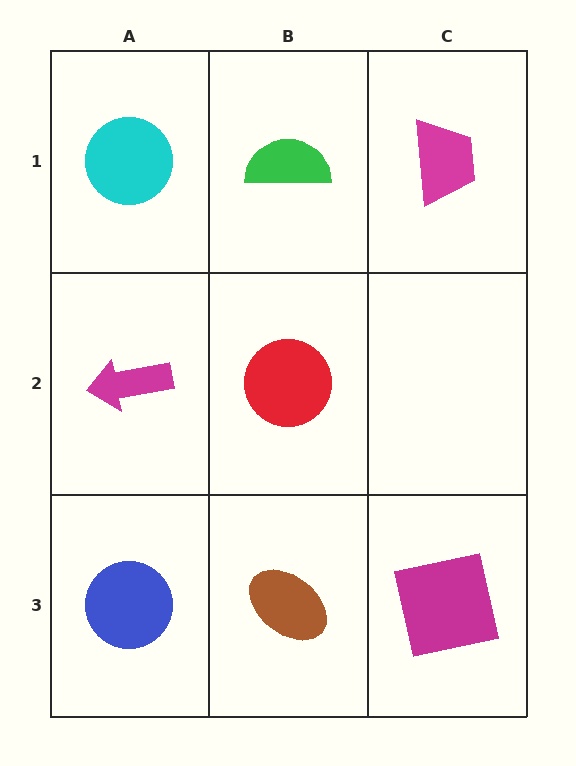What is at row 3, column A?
A blue circle.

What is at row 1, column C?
A magenta trapezoid.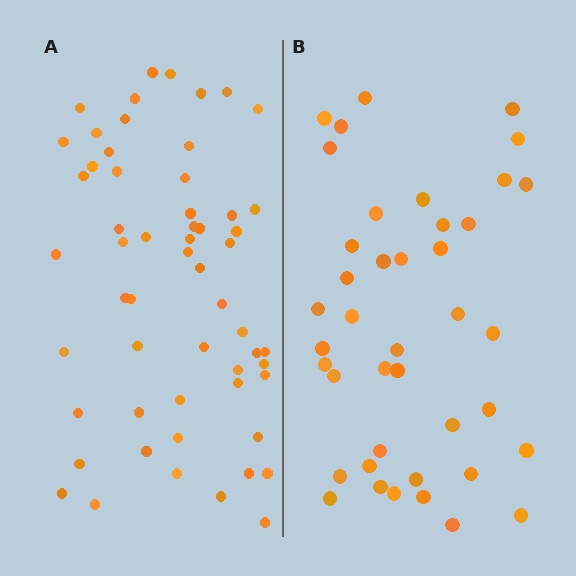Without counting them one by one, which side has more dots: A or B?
Region A (the left region) has more dots.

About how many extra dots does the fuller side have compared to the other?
Region A has approximately 15 more dots than region B.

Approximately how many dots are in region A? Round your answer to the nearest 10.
About 60 dots. (The exact count is 57, which rounds to 60.)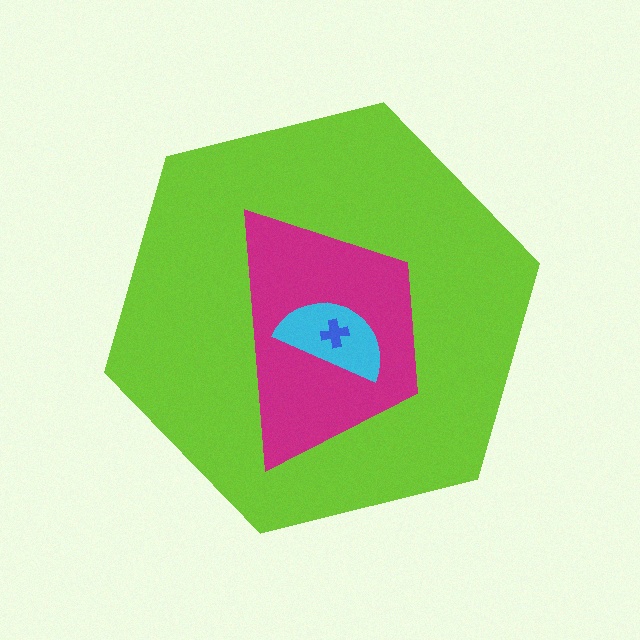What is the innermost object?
The blue cross.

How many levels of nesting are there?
4.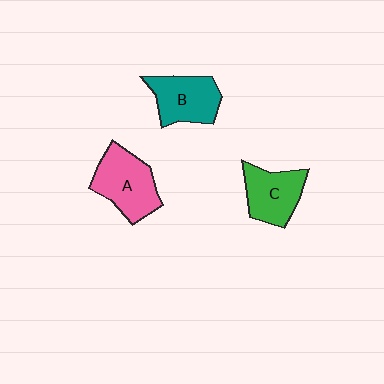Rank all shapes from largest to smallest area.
From largest to smallest: A (pink), B (teal), C (green).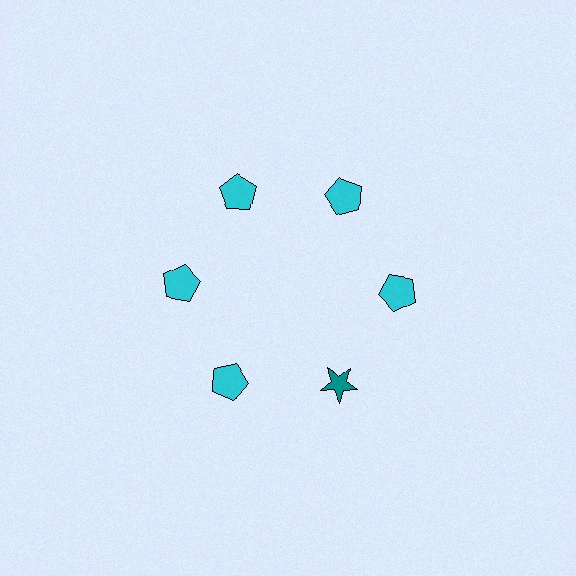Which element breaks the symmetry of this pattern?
The teal star at roughly the 5 o'clock position breaks the symmetry. All other shapes are cyan pentagons.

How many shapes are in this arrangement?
There are 6 shapes arranged in a ring pattern.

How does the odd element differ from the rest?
It differs in both color (teal instead of cyan) and shape (star instead of pentagon).